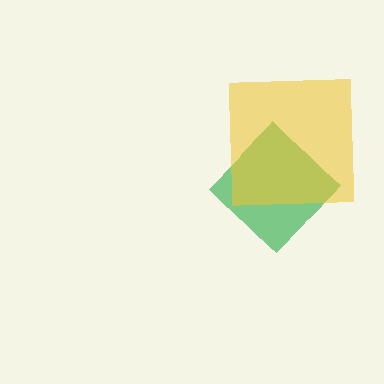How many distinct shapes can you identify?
There are 2 distinct shapes: a green diamond, a yellow square.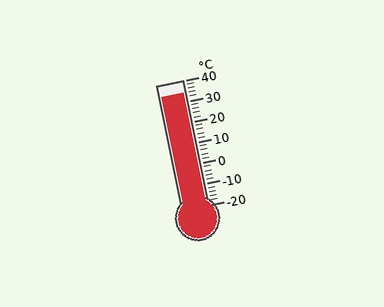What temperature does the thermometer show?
The thermometer shows approximately 34°C.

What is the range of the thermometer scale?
The thermometer scale ranges from -20°C to 40°C.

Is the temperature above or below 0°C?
The temperature is above 0°C.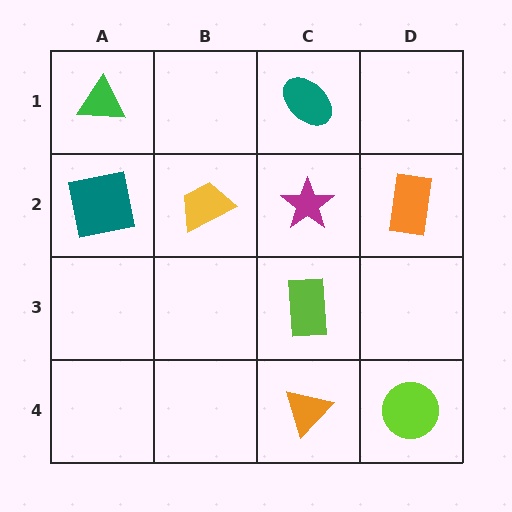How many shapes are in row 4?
2 shapes.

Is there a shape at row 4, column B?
No, that cell is empty.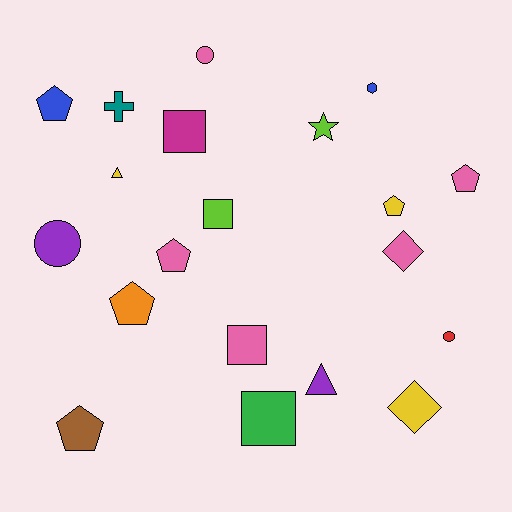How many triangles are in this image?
There are 2 triangles.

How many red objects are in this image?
There is 1 red object.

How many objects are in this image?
There are 20 objects.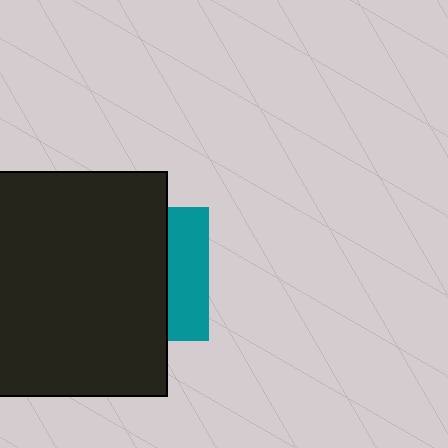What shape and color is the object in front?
The object in front is a black square.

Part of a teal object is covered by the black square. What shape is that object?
It is a square.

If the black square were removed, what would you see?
You would see the complete teal square.